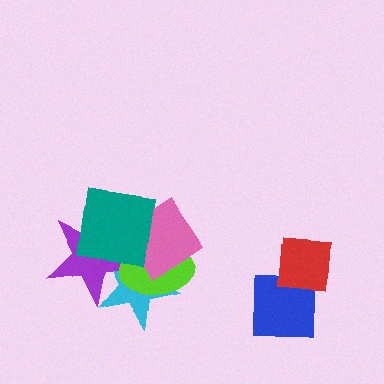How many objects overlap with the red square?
1 object overlaps with the red square.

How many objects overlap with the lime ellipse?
4 objects overlap with the lime ellipse.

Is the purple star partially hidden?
Yes, it is partially covered by another shape.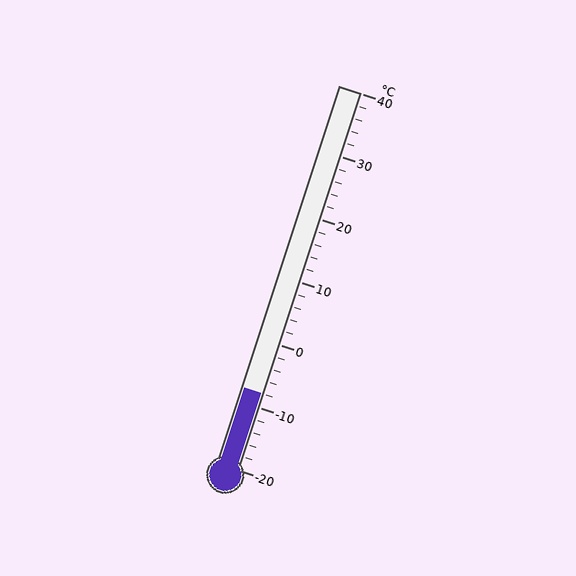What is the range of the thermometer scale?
The thermometer scale ranges from -20°C to 40°C.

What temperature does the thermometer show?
The thermometer shows approximately -8°C.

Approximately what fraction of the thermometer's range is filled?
The thermometer is filled to approximately 20% of its range.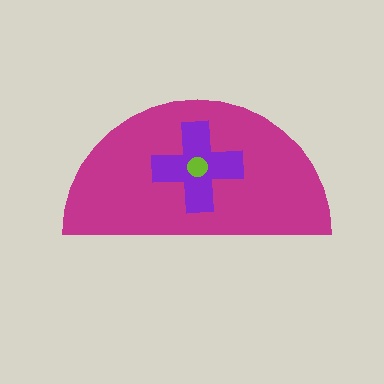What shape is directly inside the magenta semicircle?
The purple cross.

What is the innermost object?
The lime circle.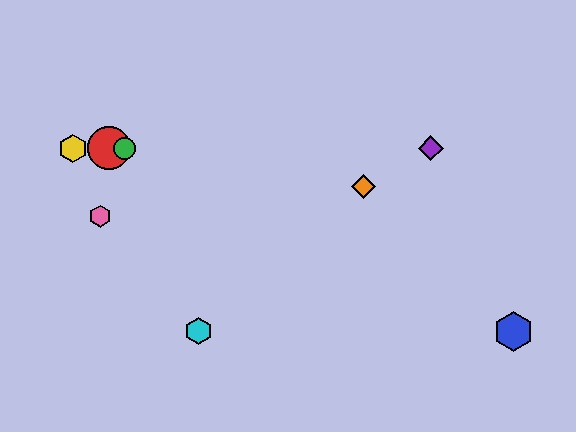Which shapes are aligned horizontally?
The red circle, the green circle, the yellow hexagon, the purple diamond are aligned horizontally.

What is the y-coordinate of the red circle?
The red circle is at y≈148.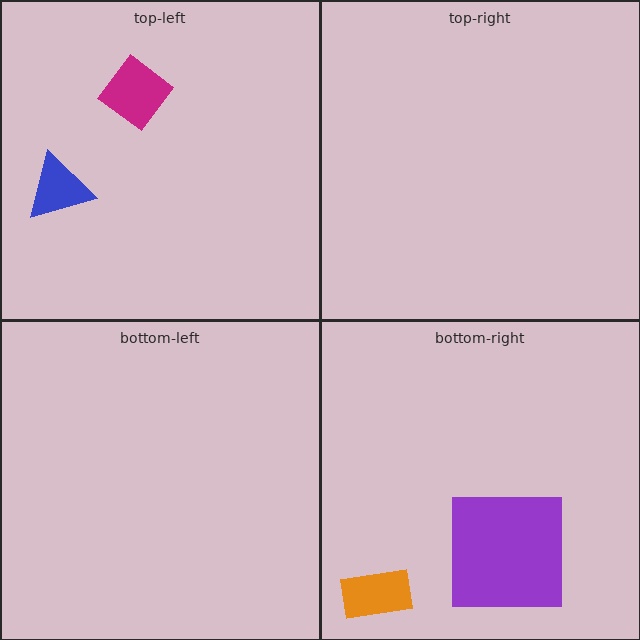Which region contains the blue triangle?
The top-left region.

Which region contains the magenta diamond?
The top-left region.